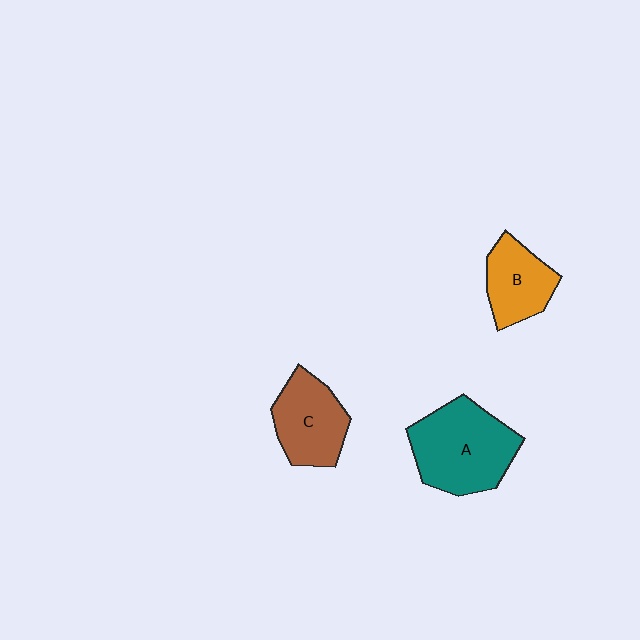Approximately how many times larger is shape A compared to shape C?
Approximately 1.4 times.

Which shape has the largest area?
Shape A (teal).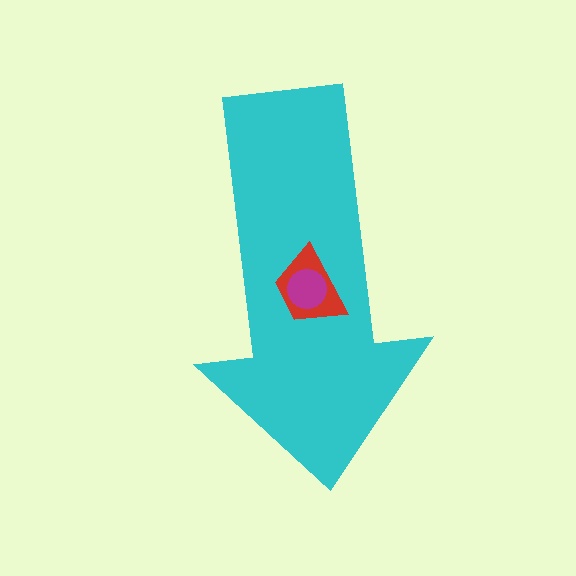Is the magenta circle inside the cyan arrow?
Yes.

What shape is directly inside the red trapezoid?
The magenta circle.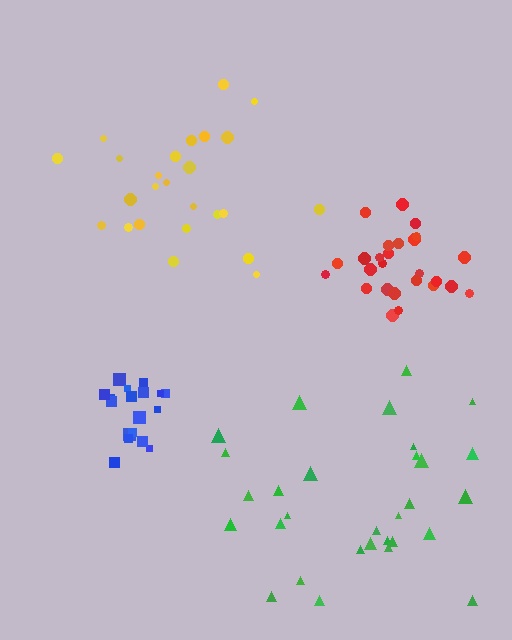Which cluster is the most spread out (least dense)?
Yellow.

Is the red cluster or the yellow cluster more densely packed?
Red.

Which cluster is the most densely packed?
Blue.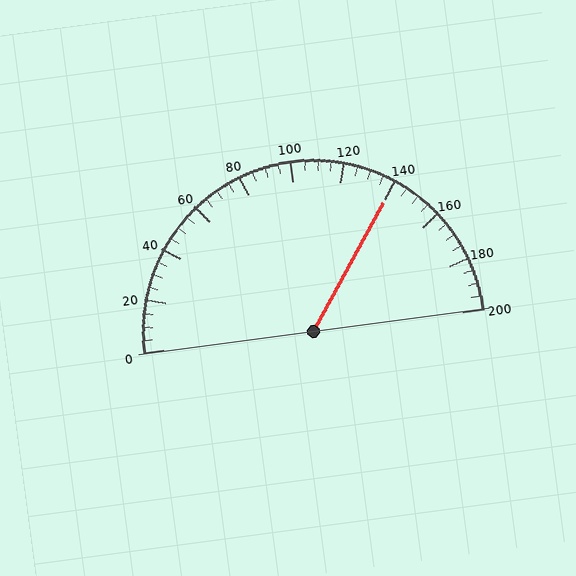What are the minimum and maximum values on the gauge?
The gauge ranges from 0 to 200.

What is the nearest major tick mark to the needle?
The nearest major tick mark is 140.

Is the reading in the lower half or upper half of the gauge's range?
The reading is in the upper half of the range (0 to 200).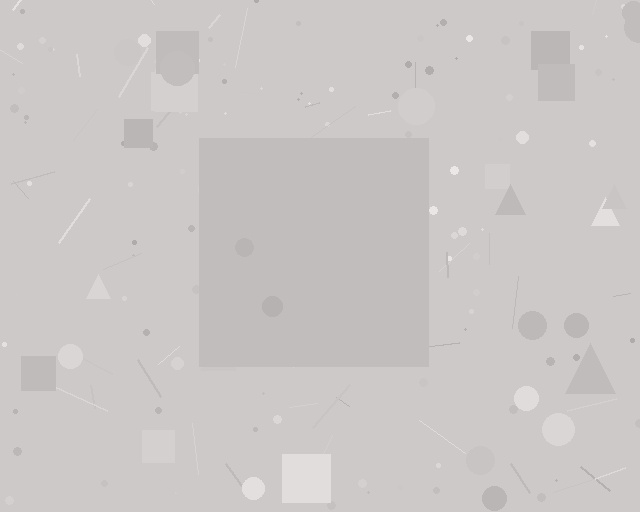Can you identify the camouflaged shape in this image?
The camouflaged shape is a square.